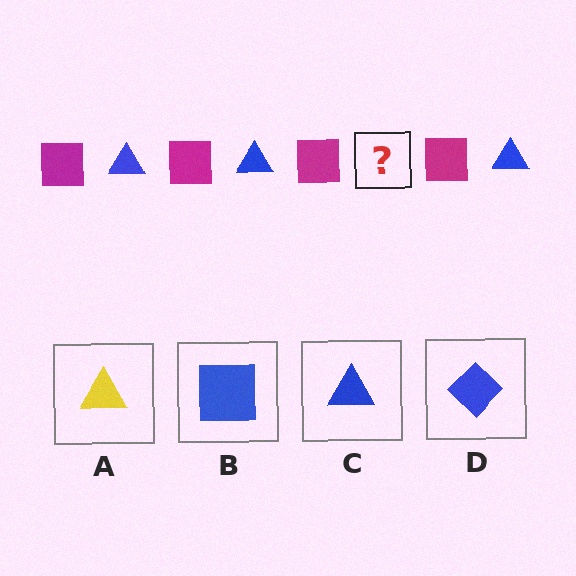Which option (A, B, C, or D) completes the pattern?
C.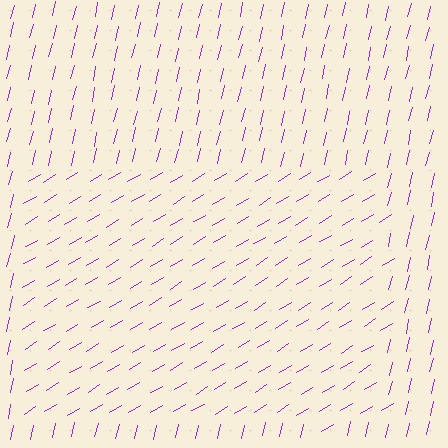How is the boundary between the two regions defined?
The boundary is defined purely by a change in line orientation (approximately 45 degrees difference). All lines are the same color and thickness.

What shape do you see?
I see a rectangle.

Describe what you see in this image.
The image is filled with small purple line segments. A rectangle region in the image has lines oriented differently from the surrounding lines, creating a visible texture boundary.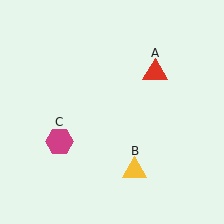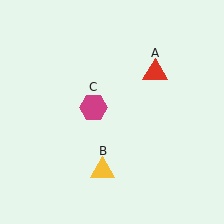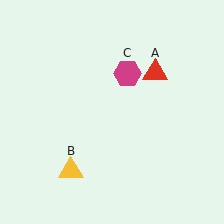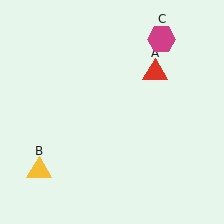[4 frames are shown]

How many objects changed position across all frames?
2 objects changed position: yellow triangle (object B), magenta hexagon (object C).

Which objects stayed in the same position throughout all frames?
Red triangle (object A) remained stationary.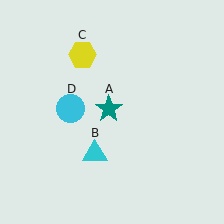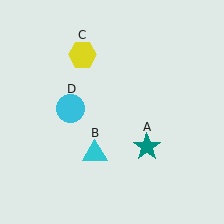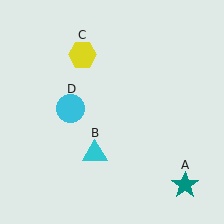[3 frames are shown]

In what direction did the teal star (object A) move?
The teal star (object A) moved down and to the right.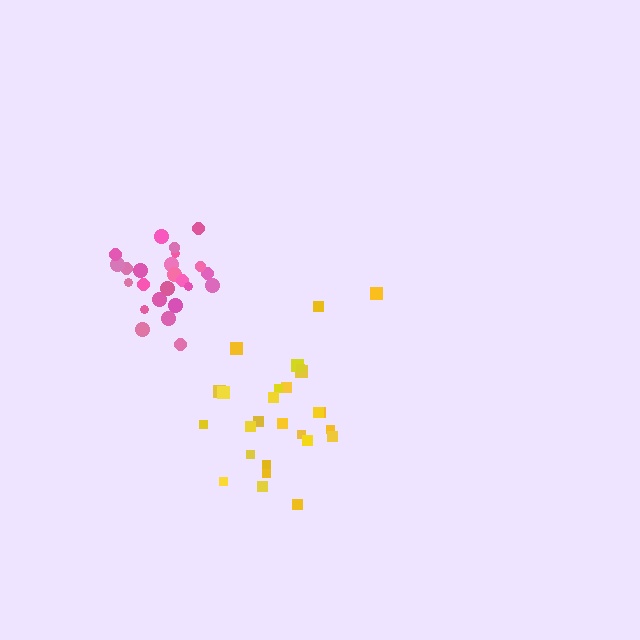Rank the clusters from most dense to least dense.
pink, yellow.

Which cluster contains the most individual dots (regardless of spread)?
Yellow (27).